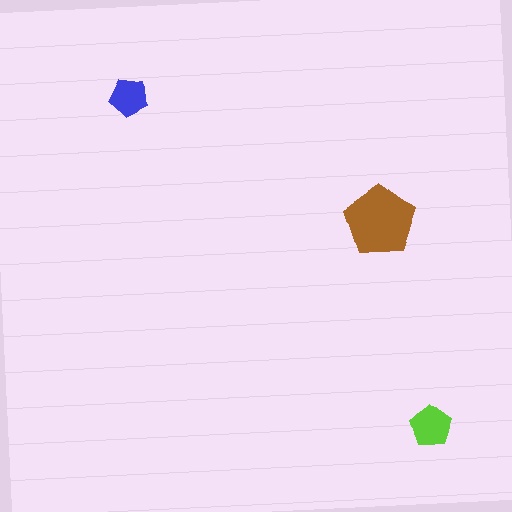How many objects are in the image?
There are 3 objects in the image.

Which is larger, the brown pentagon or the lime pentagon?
The brown one.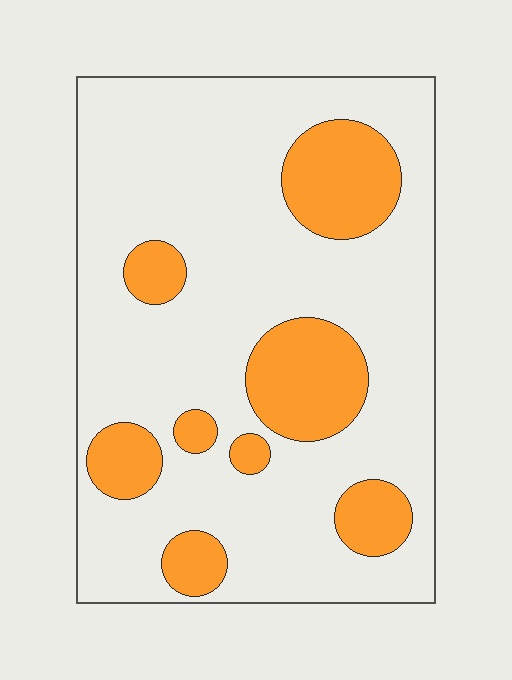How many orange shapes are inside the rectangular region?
8.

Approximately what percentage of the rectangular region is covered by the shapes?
Approximately 25%.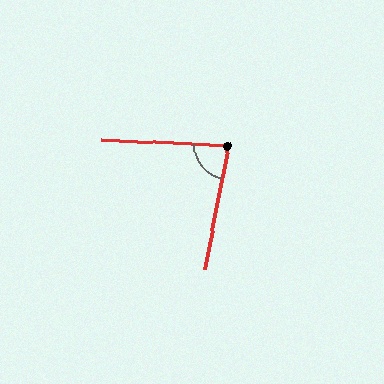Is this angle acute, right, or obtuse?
It is acute.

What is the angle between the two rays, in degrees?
Approximately 82 degrees.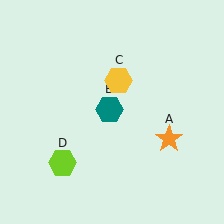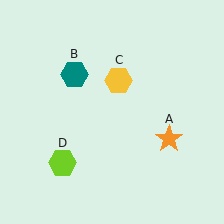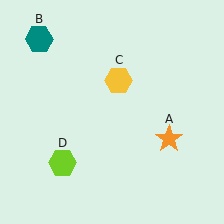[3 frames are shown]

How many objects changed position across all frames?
1 object changed position: teal hexagon (object B).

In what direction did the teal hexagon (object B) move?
The teal hexagon (object B) moved up and to the left.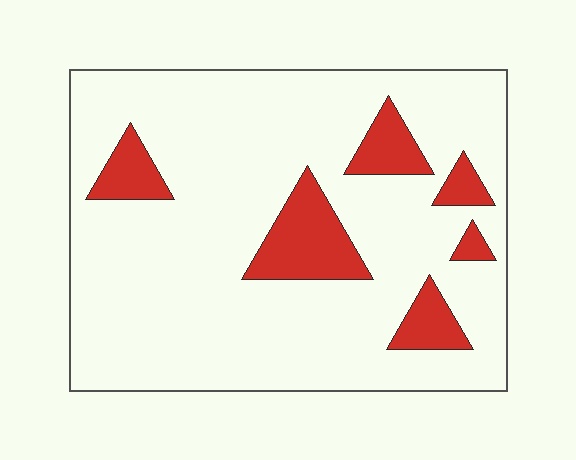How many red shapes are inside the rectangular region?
6.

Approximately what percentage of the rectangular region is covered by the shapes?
Approximately 15%.